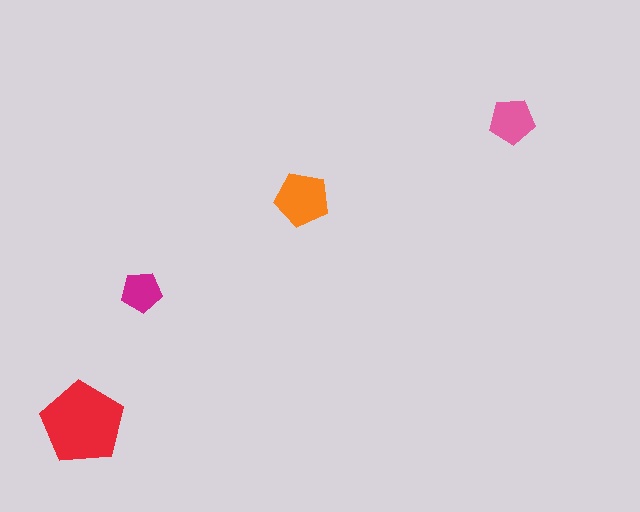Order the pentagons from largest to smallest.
the red one, the orange one, the pink one, the magenta one.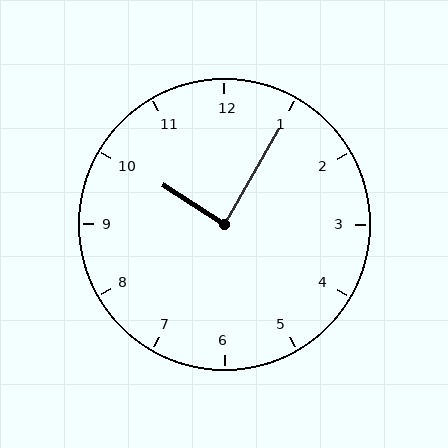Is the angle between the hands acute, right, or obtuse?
It is right.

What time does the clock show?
10:05.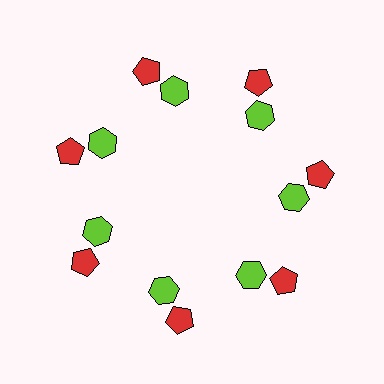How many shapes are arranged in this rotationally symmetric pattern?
There are 14 shapes, arranged in 7 groups of 2.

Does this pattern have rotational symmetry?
Yes, this pattern has 7-fold rotational symmetry. It looks the same after rotating 51 degrees around the center.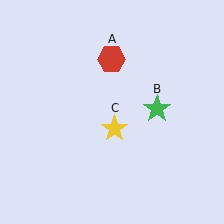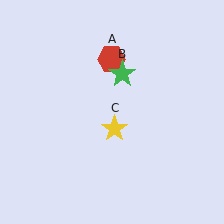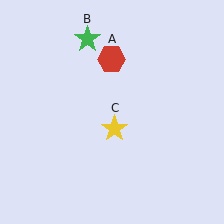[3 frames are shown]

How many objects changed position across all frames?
1 object changed position: green star (object B).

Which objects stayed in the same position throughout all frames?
Red hexagon (object A) and yellow star (object C) remained stationary.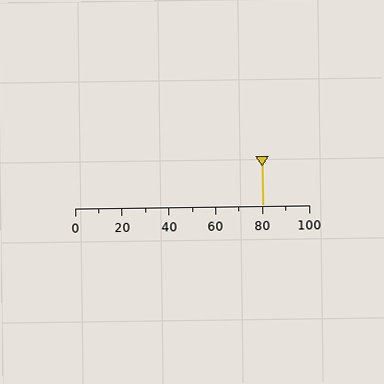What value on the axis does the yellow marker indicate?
The marker indicates approximately 80.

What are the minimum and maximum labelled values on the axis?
The axis runs from 0 to 100.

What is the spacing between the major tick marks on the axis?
The major ticks are spaced 20 apart.